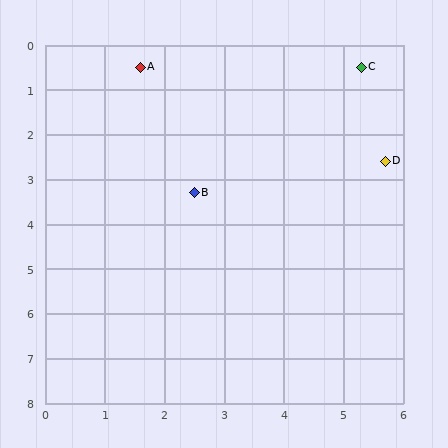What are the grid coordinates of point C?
Point C is at approximately (5.3, 0.5).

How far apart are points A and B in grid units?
Points A and B are about 2.9 grid units apart.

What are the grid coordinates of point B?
Point B is at approximately (2.5, 3.3).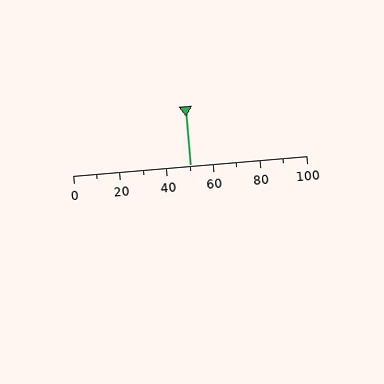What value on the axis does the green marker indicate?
The marker indicates approximately 50.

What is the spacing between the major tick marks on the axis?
The major ticks are spaced 20 apart.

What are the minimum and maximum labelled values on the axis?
The axis runs from 0 to 100.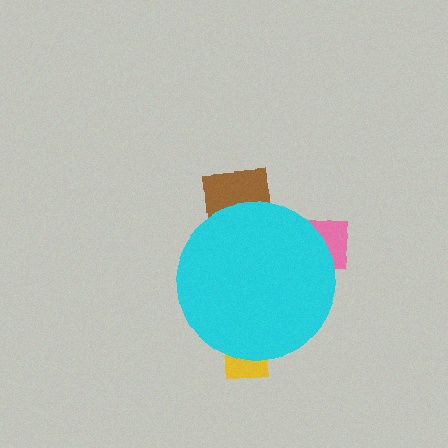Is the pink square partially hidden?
Yes, the pink square is partially hidden behind the cyan circle.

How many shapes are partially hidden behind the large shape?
3 shapes are partially hidden.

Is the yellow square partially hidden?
Yes, the yellow square is partially hidden behind the cyan circle.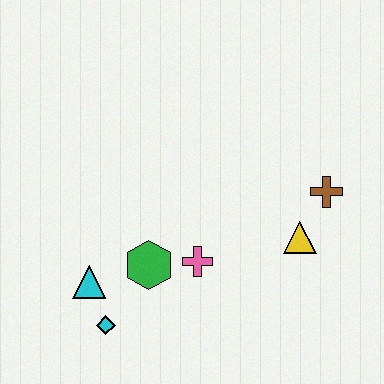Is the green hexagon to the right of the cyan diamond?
Yes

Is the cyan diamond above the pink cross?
No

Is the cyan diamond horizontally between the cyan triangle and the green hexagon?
Yes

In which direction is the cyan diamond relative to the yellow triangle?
The cyan diamond is to the left of the yellow triangle.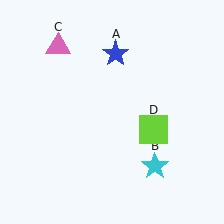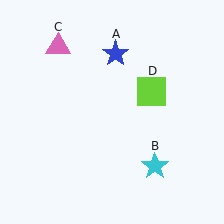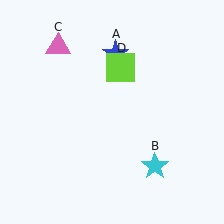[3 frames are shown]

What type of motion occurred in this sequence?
The lime square (object D) rotated counterclockwise around the center of the scene.